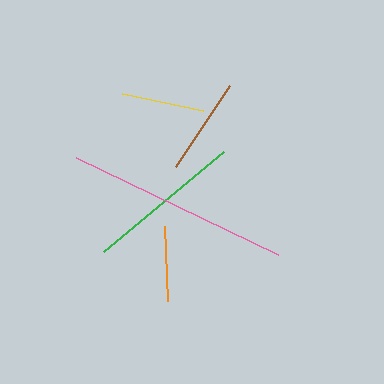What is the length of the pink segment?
The pink segment is approximately 223 pixels long.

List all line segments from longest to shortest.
From longest to shortest: pink, green, brown, yellow, orange.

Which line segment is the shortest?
The orange line is the shortest at approximately 75 pixels.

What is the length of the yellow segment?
The yellow segment is approximately 82 pixels long.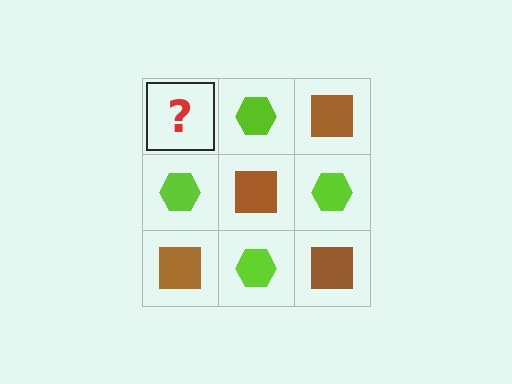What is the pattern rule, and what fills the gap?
The rule is that it alternates brown square and lime hexagon in a checkerboard pattern. The gap should be filled with a brown square.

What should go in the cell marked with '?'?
The missing cell should contain a brown square.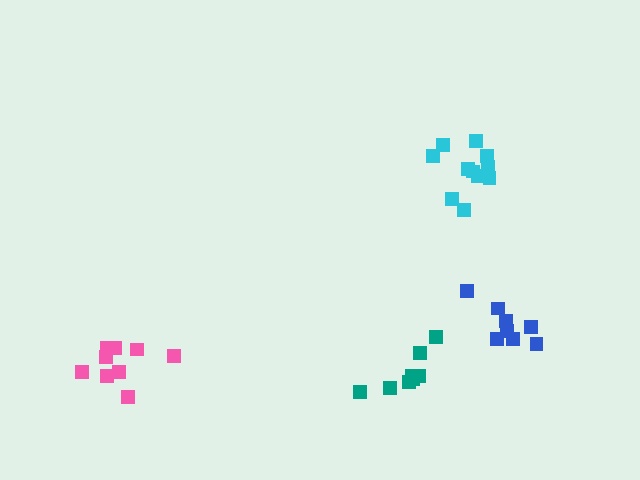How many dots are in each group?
Group 1: 8 dots, Group 2: 11 dots, Group 3: 8 dots, Group 4: 9 dots (36 total).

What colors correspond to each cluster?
The clusters are colored: blue, cyan, teal, pink.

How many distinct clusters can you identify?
There are 4 distinct clusters.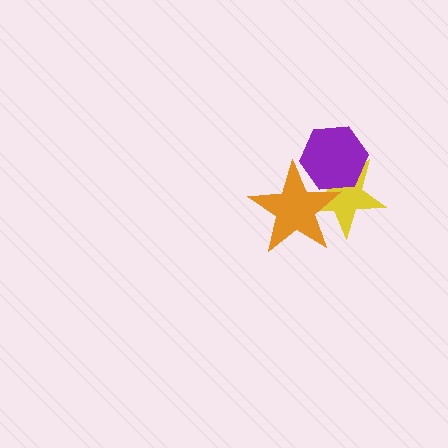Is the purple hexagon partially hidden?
Yes, it is partially covered by another shape.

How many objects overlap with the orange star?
2 objects overlap with the orange star.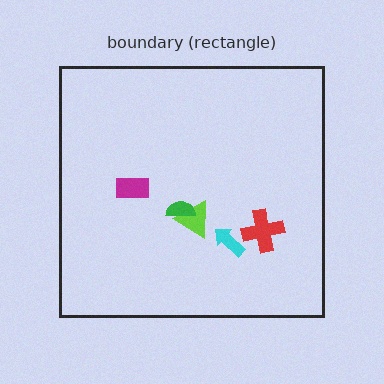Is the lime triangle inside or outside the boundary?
Inside.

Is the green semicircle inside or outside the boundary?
Inside.